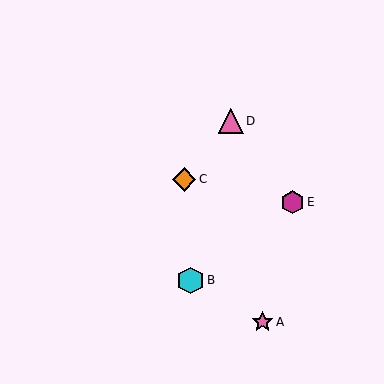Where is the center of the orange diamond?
The center of the orange diamond is at (184, 179).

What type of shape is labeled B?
Shape B is a cyan hexagon.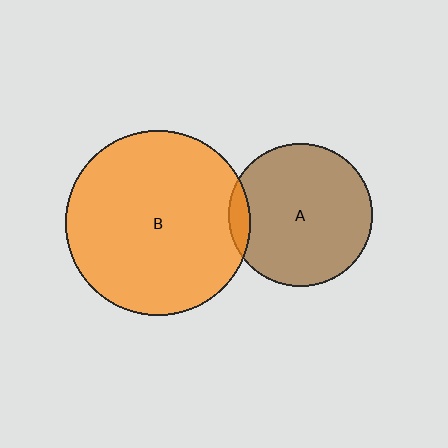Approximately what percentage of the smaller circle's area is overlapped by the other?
Approximately 5%.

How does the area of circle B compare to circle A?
Approximately 1.7 times.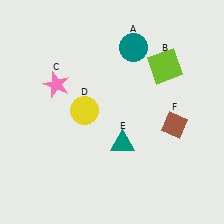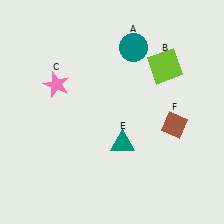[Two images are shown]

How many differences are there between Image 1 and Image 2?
There is 1 difference between the two images.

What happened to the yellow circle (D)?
The yellow circle (D) was removed in Image 2. It was in the top-left area of Image 1.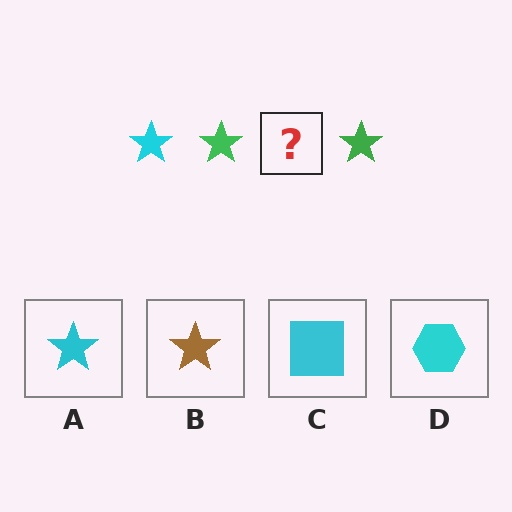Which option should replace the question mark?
Option A.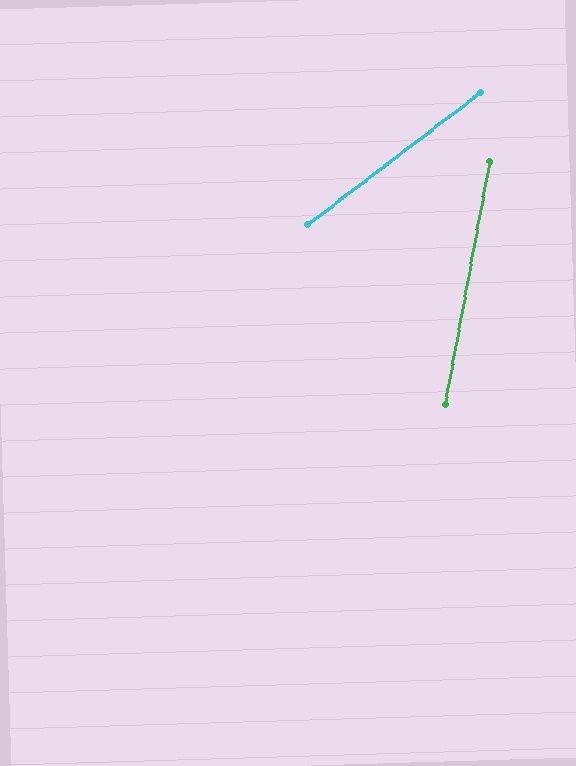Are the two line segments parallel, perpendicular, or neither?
Neither parallel nor perpendicular — they differ by about 42°.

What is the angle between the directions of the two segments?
Approximately 42 degrees.